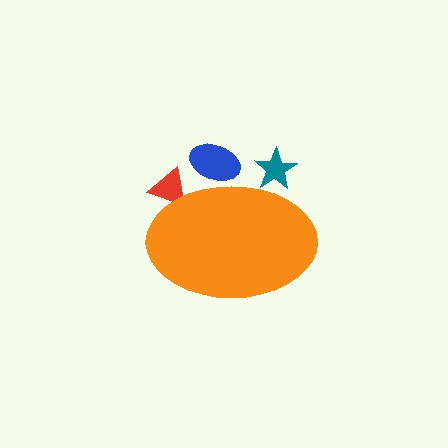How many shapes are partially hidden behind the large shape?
3 shapes are partially hidden.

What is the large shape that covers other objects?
An orange ellipse.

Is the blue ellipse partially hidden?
Yes, the blue ellipse is partially hidden behind the orange ellipse.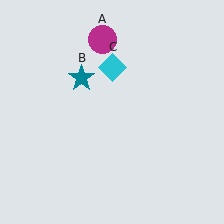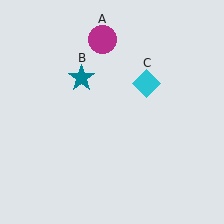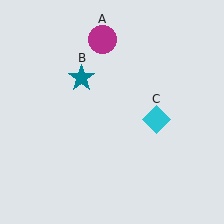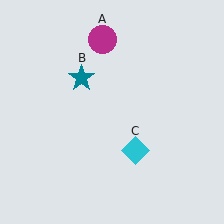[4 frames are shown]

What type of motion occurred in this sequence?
The cyan diamond (object C) rotated clockwise around the center of the scene.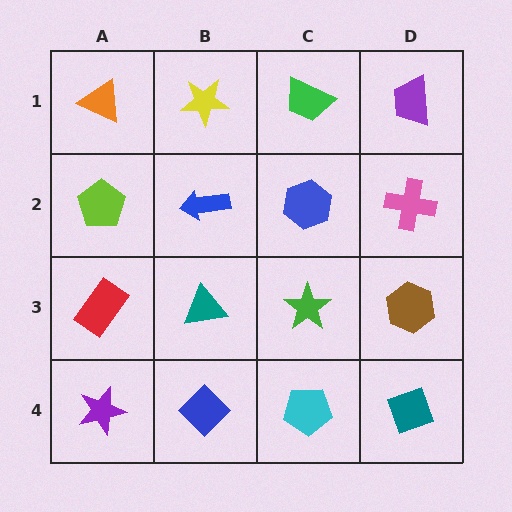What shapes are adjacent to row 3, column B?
A blue arrow (row 2, column B), a blue diamond (row 4, column B), a red rectangle (row 3, column A), a green star (row 3, column C).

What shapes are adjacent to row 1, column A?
A lime pentagon (row 2, column A), a yellow star (row 1, column B).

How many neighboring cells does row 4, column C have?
3.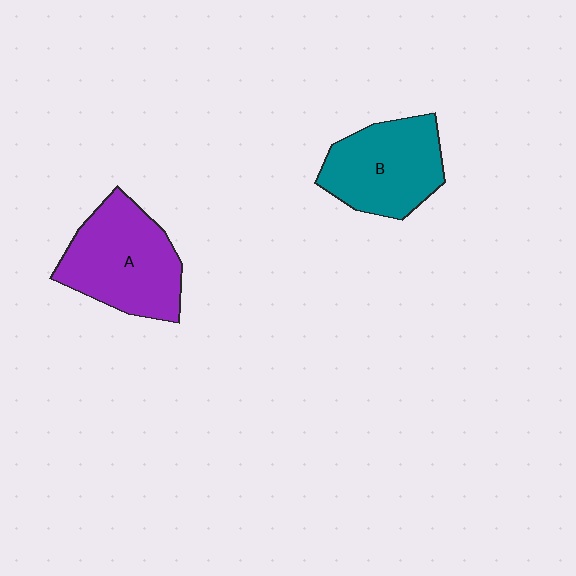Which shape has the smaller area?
Shape B (teal).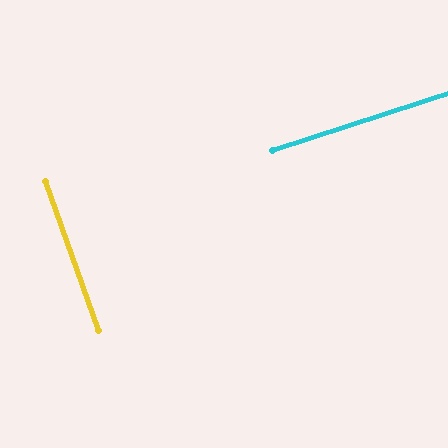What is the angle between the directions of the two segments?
Approximately 89 degrees.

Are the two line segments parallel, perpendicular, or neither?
Perpendicular — they meet at approximately 89°.